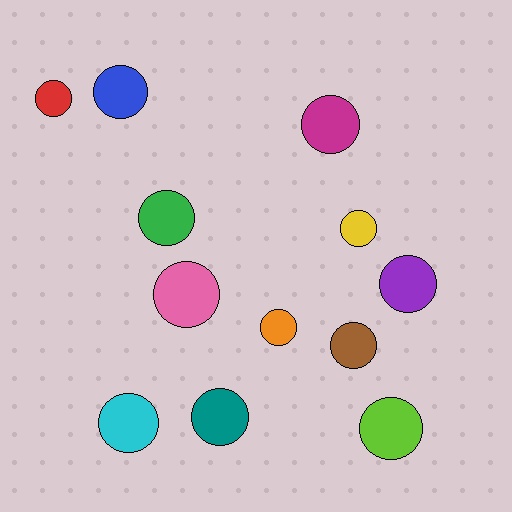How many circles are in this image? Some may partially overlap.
There are 12 circles.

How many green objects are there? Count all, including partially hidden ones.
There is 1 green object.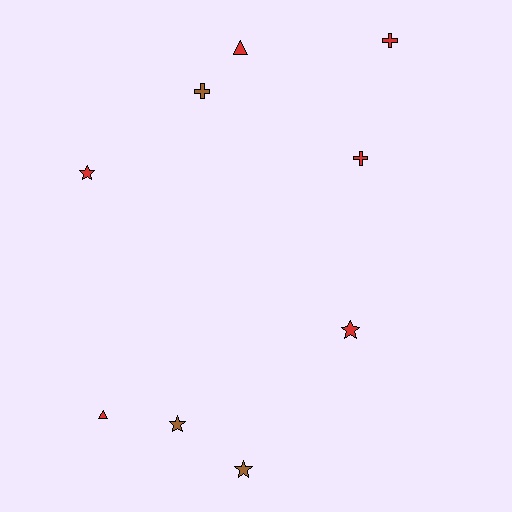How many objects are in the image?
There are 9 objects.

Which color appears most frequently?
Red, with 6 objects.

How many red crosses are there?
There are 2 red crosses.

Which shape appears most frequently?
Star, with 4 objects.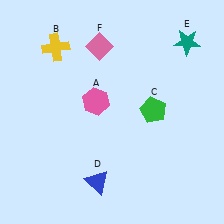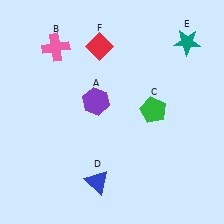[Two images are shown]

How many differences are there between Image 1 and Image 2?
There are 3 differences between the two images.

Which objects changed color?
A changed from pink to purple. B changed from yellow to pink. F changed from pink to red.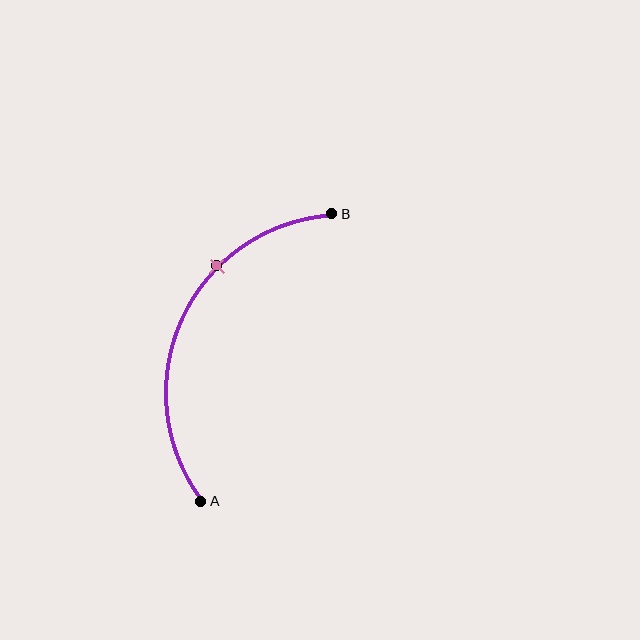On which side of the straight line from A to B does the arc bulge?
The arc bulges to the left of the straight line connecting A and B.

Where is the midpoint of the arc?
The arc midpoint is the point on the curve farthest from the straight line joining A and B. It sits to the left of that line.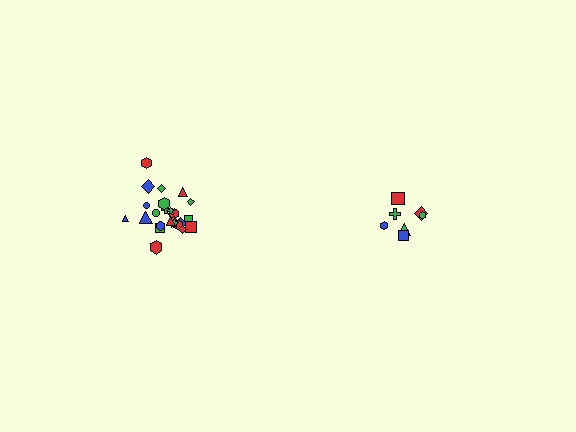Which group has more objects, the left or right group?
The left group.